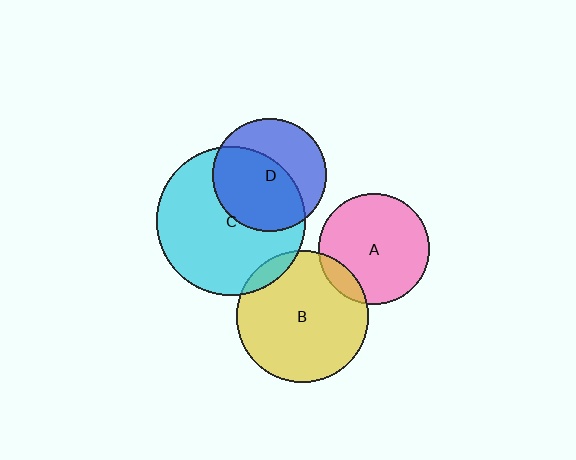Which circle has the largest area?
Circle C (cyan).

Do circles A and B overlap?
Yes.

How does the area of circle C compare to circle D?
Approximately 1.7 times.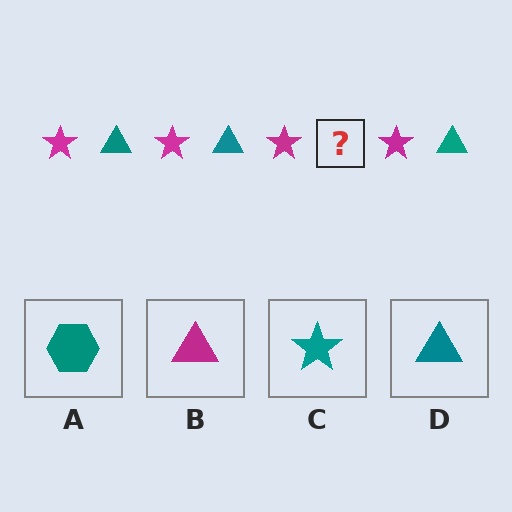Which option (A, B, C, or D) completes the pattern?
D.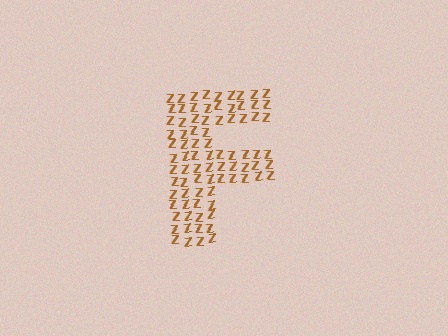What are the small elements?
The small elements are letter Z's.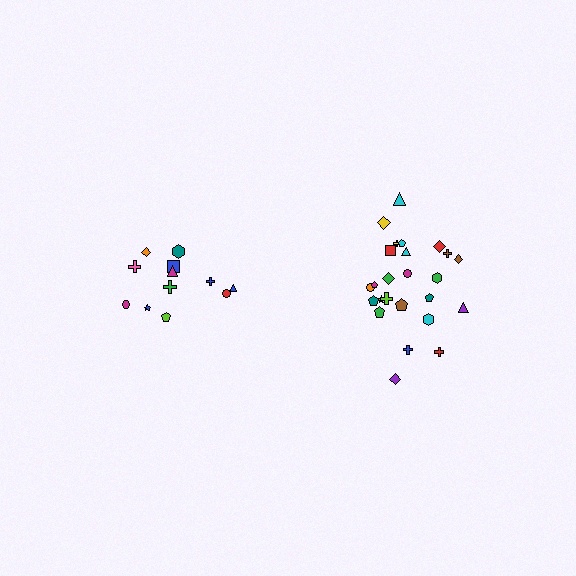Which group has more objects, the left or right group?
The right group.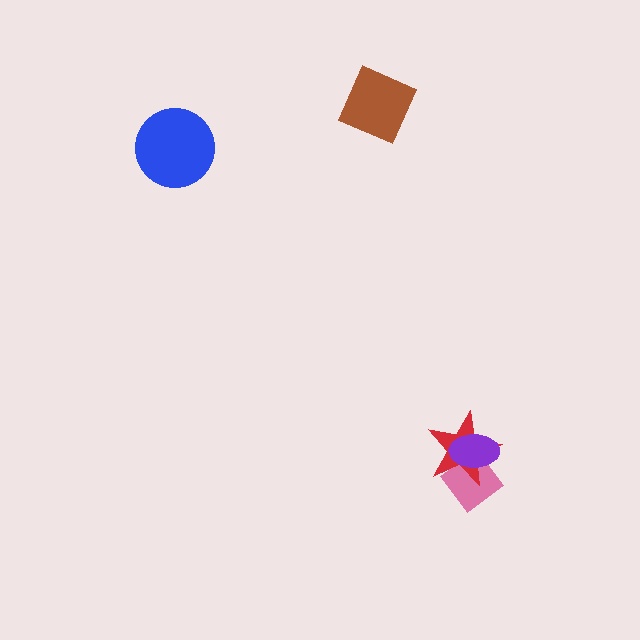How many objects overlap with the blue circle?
0 objects overlap with the blue circle.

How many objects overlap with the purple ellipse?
2 objects overlap with the purple ellipse.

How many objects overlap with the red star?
2 objects overlap with the red star.